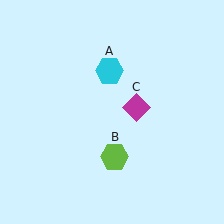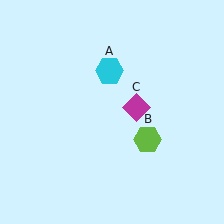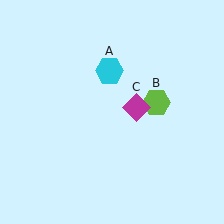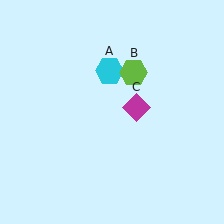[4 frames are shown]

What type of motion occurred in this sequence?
The lime hexagon (object B) rotated counterclockwise around the center of the scene.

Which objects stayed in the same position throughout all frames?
Cyan hexagon (object A) and magenta diamond (object C) remained stationary.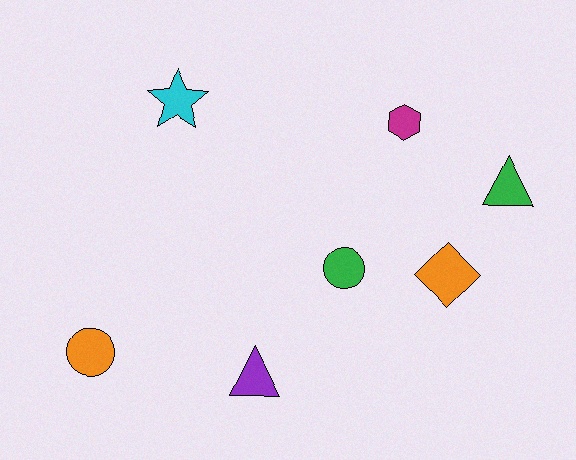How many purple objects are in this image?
There is 1 purple object.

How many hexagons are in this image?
There is 1 hexagon.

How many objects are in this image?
There are 7 objects.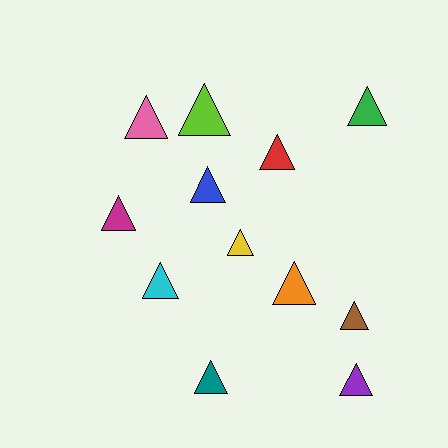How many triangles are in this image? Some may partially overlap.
There are 12 triangles.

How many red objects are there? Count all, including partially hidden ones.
There is 1 red object.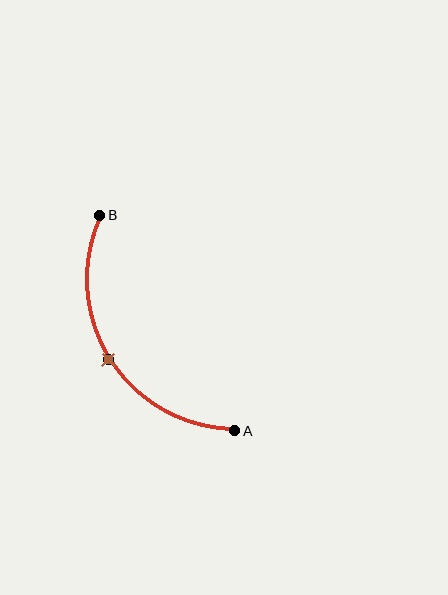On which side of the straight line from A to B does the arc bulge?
The arc bulges to the left of the straight line connecting A and B.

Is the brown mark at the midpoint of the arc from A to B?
Yes. The brown mark lies on the arc at equal arc-length from both A and B — it is the arc midpoint.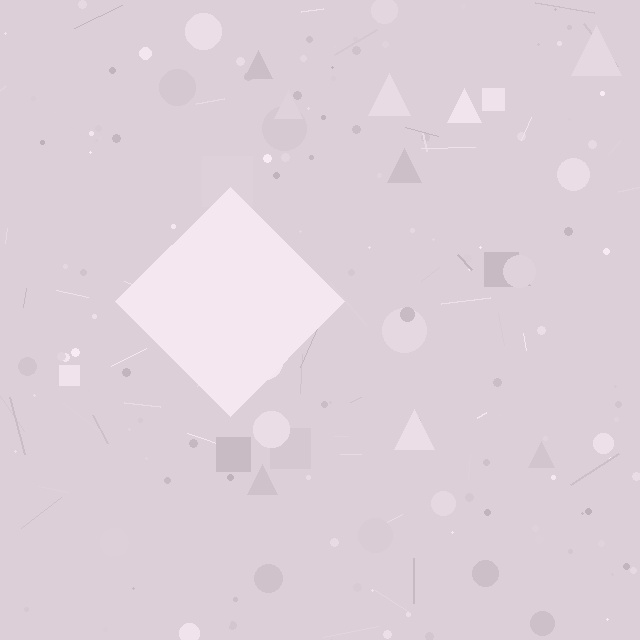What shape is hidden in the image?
A diamond is hidden in the image.